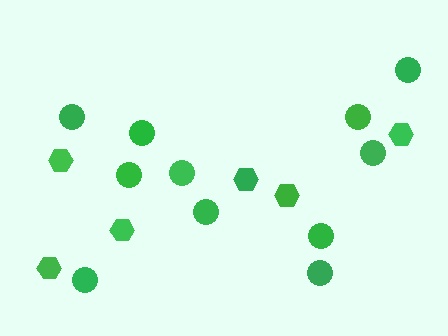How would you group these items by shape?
There are 2 groups: one group of circles (11) and one group of hexagons (6).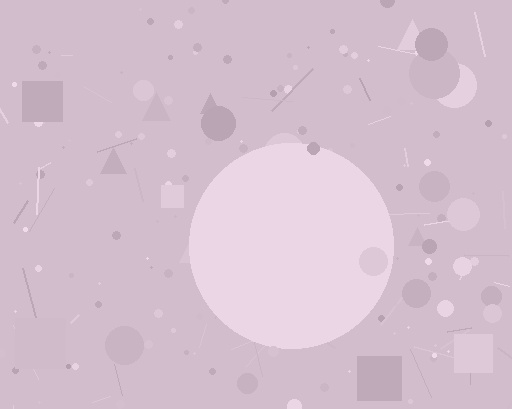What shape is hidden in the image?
A circle is hidden in the image.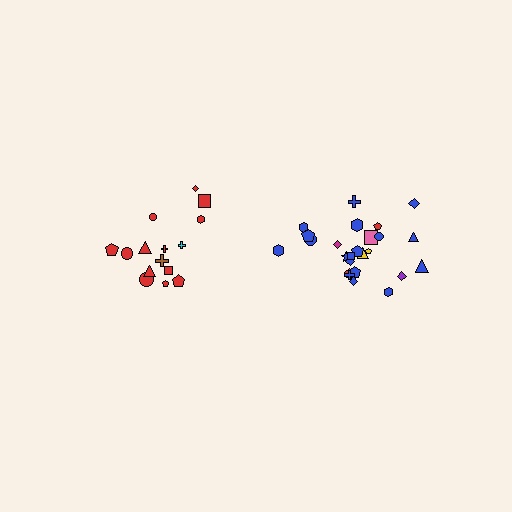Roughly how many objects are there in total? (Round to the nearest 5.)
Roughly 40 objects in total.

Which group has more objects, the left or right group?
The right group.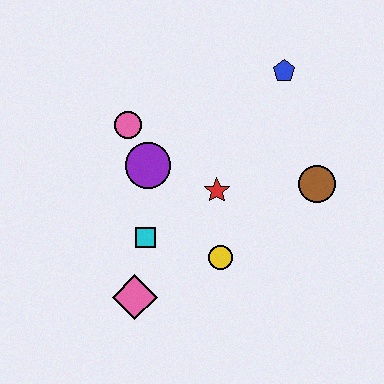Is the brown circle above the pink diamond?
Yes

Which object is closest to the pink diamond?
The cyan square is closest to the pink diamond.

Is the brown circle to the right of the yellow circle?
Yes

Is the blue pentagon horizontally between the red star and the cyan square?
No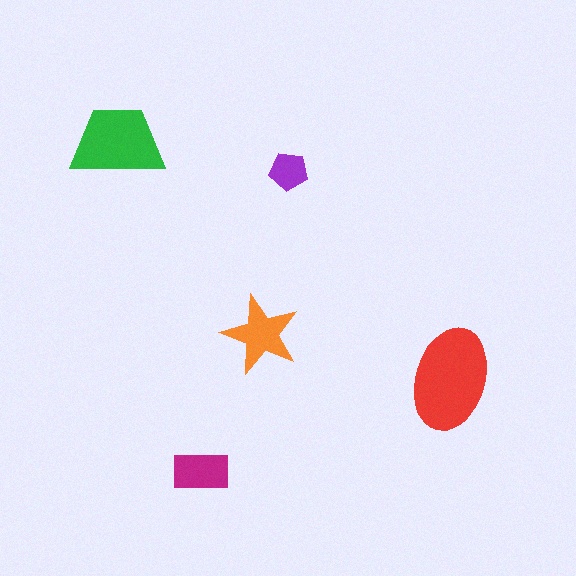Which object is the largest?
The red ellipse.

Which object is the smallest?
The purple pentagon.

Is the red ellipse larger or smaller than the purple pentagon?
Larger.